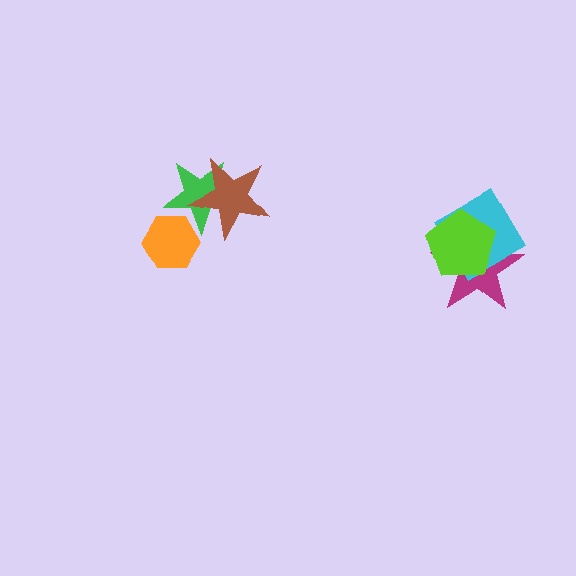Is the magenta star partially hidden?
Yes, it is partially covered by another shape.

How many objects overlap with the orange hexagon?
1 object overlaps with the orange hexagon.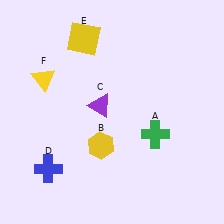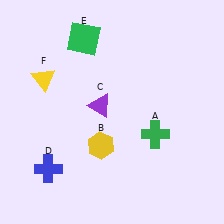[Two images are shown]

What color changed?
The square (E) changed from yellow in Image 1 to green in Image 2.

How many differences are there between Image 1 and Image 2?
There is 1 difference between the two images.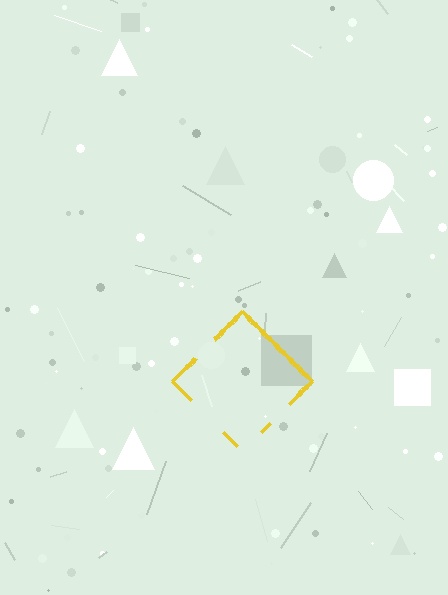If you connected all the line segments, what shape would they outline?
They would outline a diamond.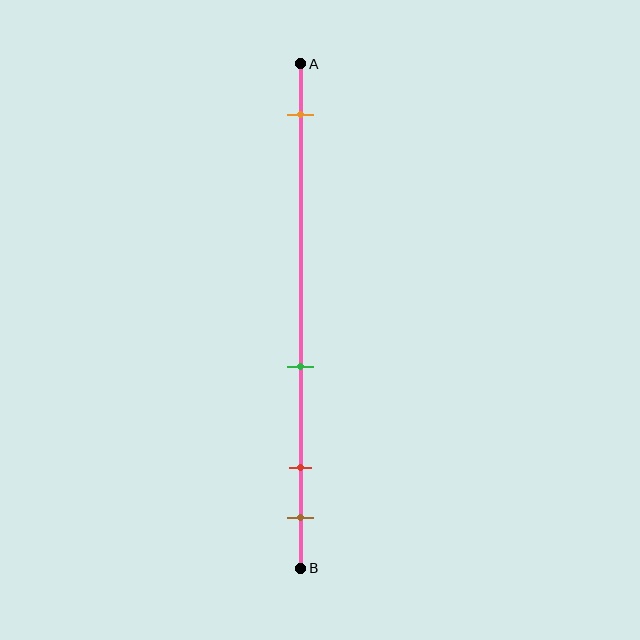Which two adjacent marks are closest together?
The red and brown marks are the closest adjacent pair.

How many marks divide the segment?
There are 4 marks dividing the segment.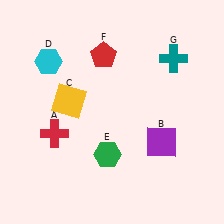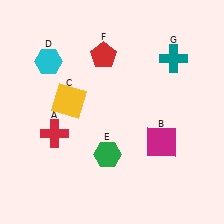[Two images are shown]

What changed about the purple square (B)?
In Image 1, B is purple. In Image 2, it changed to magenta.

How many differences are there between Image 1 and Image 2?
There is 1 difference between the two images.